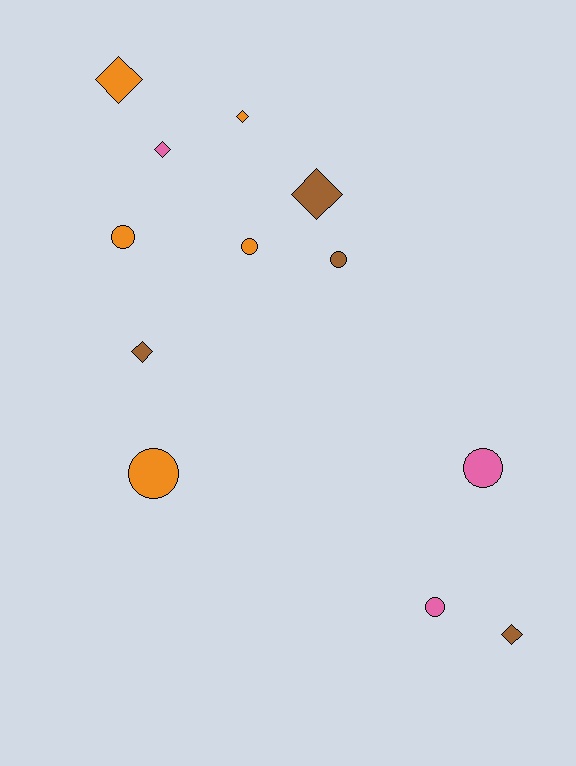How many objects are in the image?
There are 12 objects.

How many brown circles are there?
There is 1 brown circle.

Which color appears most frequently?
Orange, with 5 objects.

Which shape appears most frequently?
Diamond, with 6 objects.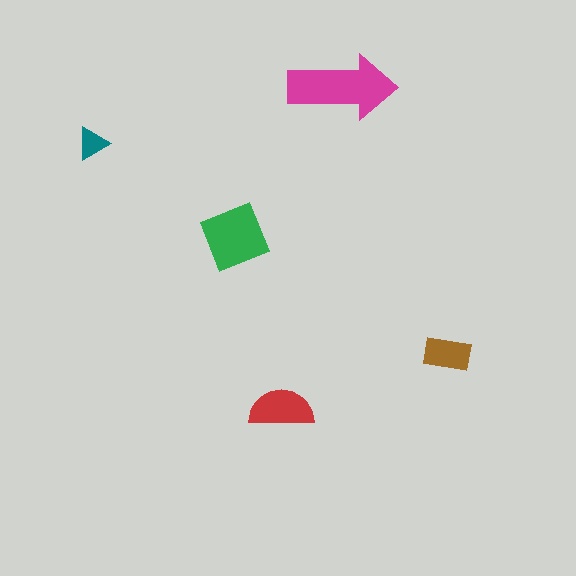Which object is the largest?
The magenta arrow.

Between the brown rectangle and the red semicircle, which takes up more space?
The red semicircle.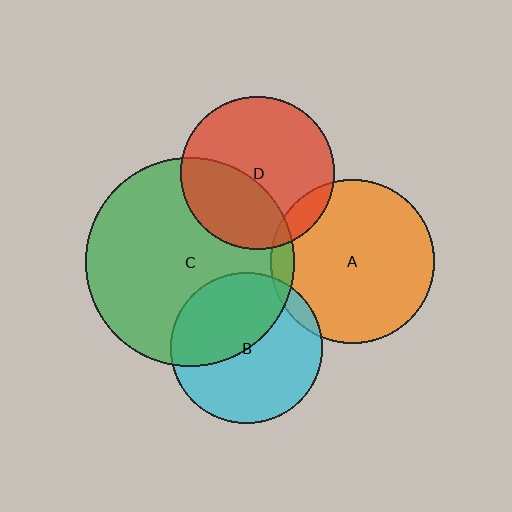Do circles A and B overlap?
Yes.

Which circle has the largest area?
Circle C (green).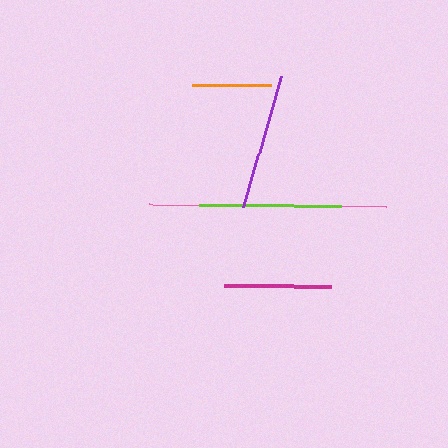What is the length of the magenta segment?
The magenta segment is approximately 107 pixels long.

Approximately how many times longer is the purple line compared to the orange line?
The purple line is approximately 1.7 times the length of the orange line.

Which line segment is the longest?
The pink line is the longest at approximately 237 pixels.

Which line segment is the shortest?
The orange line is the shortest at approximately 79 pixels.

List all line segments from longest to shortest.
From longest to shortest: pink, lime, purple, magenta, orange.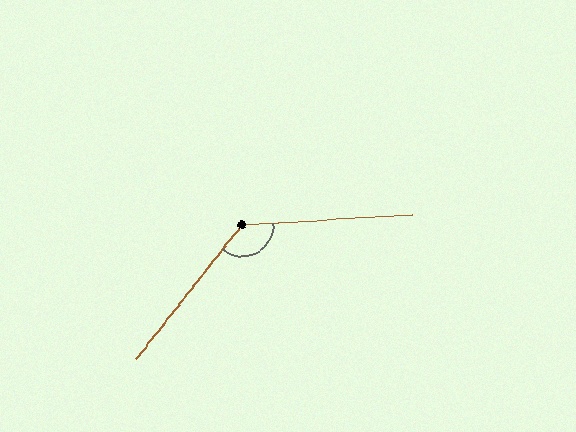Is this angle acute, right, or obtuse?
It is obtuse.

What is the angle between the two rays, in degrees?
Approximately 132 degrees.